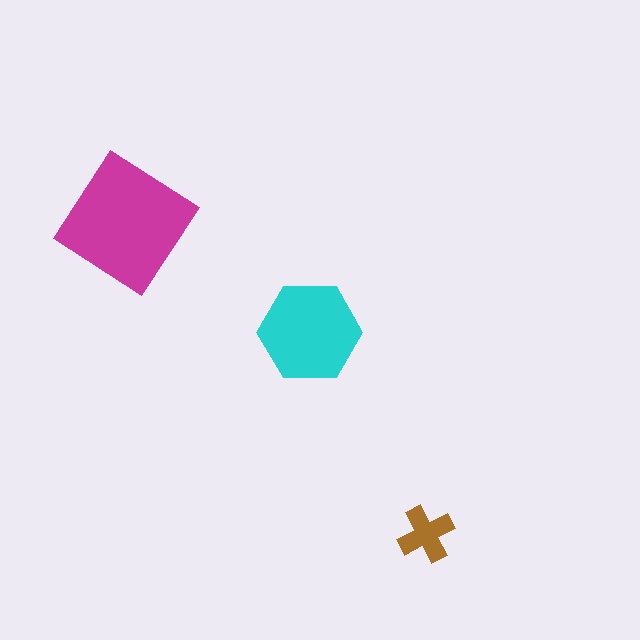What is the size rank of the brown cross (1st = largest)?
3rd.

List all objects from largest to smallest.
The magenta diamond, the cyan hexagon, the brown cross.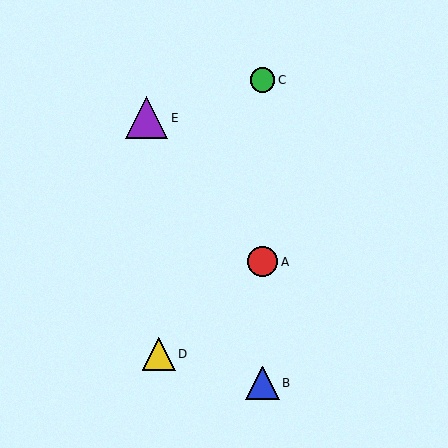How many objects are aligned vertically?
3 objects (A, B, C) are aligned vertically.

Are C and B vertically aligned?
Yes, both are at x≈262.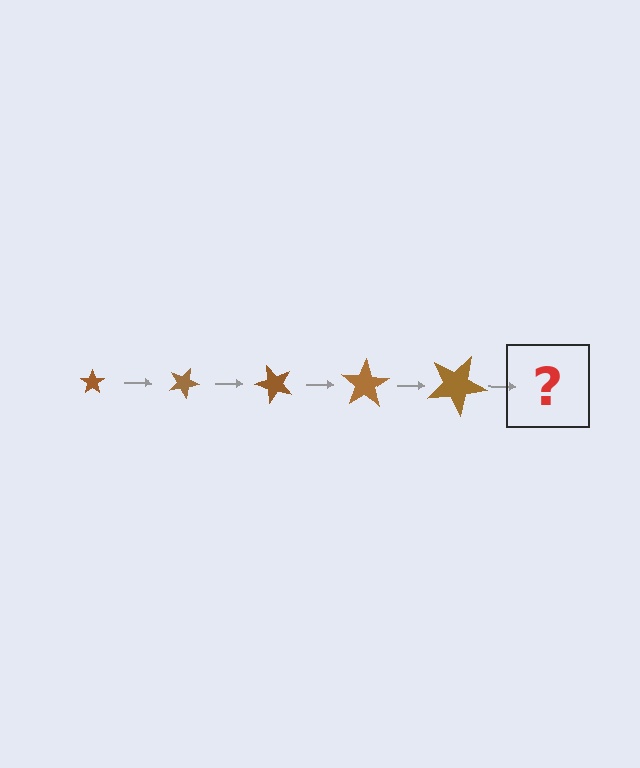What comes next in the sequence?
The next element should be a star, larger than the previous one and rotated 125 degrees from the start.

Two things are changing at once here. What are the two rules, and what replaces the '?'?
The two rules are that the star grows larger each step and it rotates 25 degrees each step. The '?' should be a star, larger than the previous one and rotated 125 degrees from the start.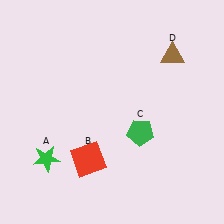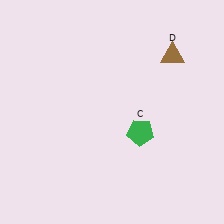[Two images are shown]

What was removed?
The red square (B), the green star (A) were removed in Image 2.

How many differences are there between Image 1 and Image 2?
There are 2 differences between the two images.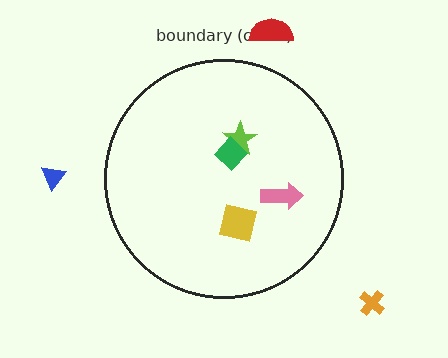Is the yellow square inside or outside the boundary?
Inside.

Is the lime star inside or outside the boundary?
Inside.